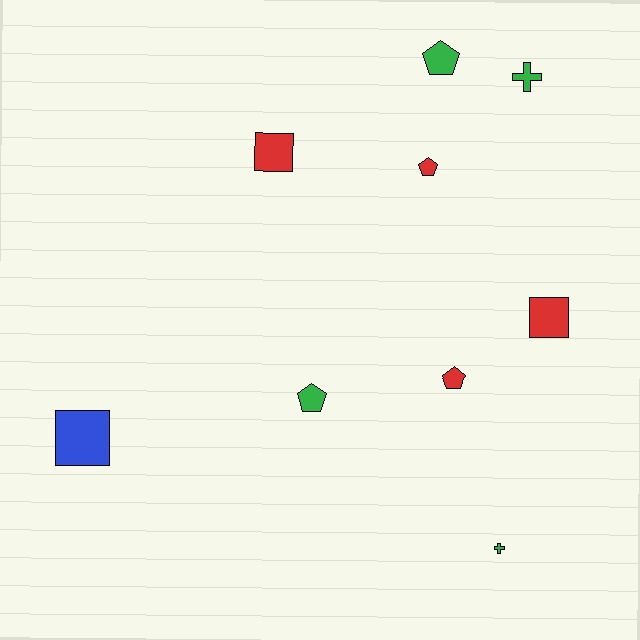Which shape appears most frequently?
Pentagon, with 4 objects.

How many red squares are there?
There are 2 red squares.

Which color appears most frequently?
Green, with 4 objects.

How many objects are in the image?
There are 9 objects.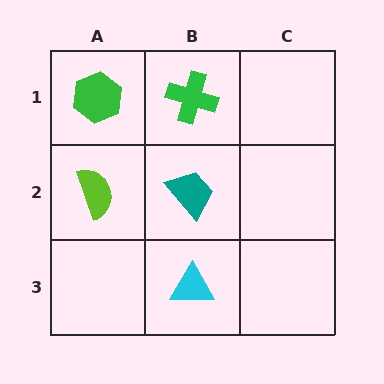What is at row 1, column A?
A green hexagon.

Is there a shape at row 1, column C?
No, that cell is empty.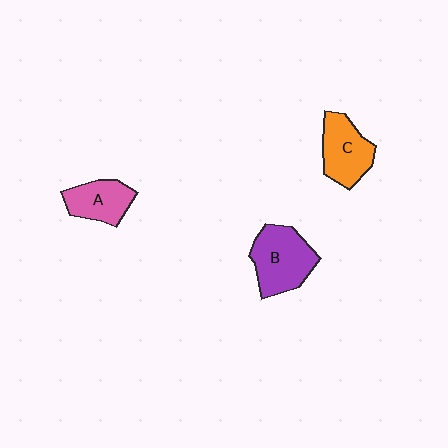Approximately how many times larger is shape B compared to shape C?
Approximately 1.2 times.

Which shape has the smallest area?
Shape A (pink).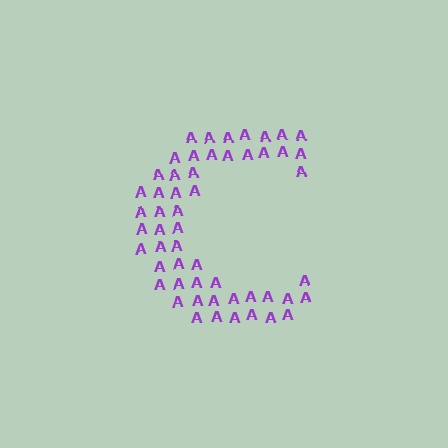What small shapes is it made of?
It is made of small letter A's.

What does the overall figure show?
The overall figure shows the letter C.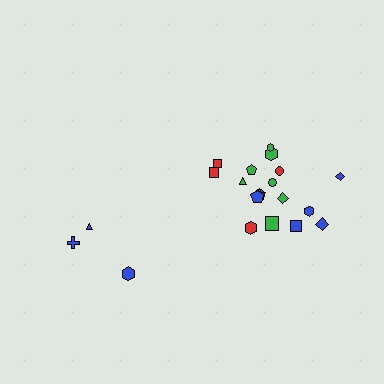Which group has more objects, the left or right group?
The right group.